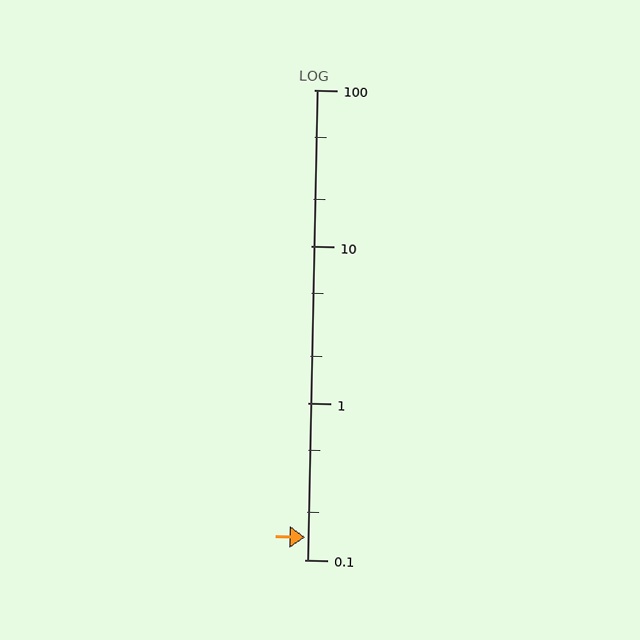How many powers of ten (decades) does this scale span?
The scale spans 3 decades, from 0.1 to 100.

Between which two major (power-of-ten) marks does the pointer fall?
The pointer is between 0.1 and 1.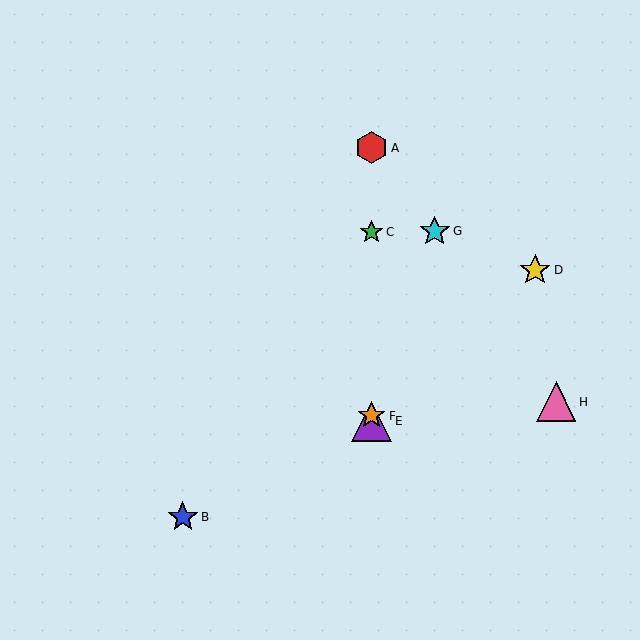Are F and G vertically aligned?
No, F is at x≈372 and G is at x≈435.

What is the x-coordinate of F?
Object F is at x≈372.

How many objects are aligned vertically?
4 objects (A, C, E, F) are aligned vertically.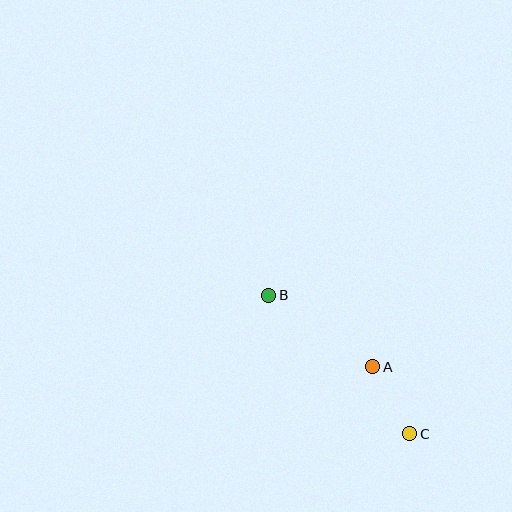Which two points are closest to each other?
Points A and C are closest to each other.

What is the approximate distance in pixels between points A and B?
The distance between A and B is approximately 126 pixels.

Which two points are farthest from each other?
Points B and C are farthest from each other.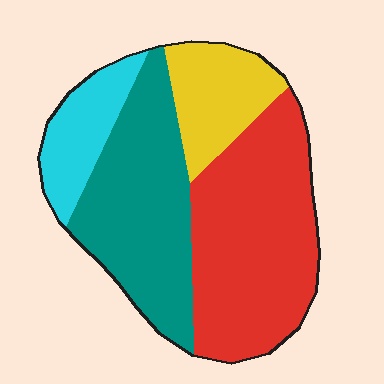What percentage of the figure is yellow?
Yellow takes up about one sixth (1/6) of the figure.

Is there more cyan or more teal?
Teal.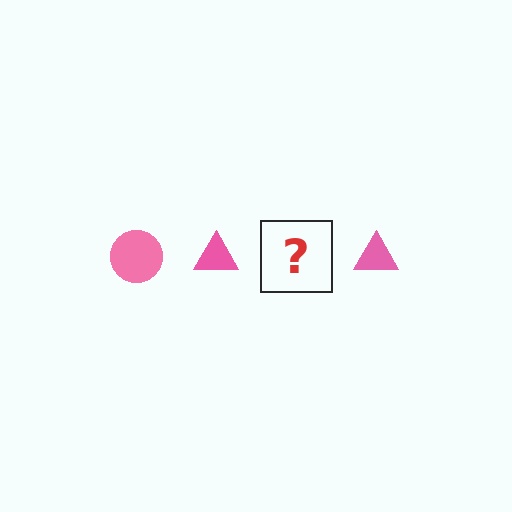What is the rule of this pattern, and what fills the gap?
The rule is that the pattern cycles through circle, triangle shapes in pink. The gap should be filled with a pink circle.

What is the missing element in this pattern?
The missing element is a pink circle.